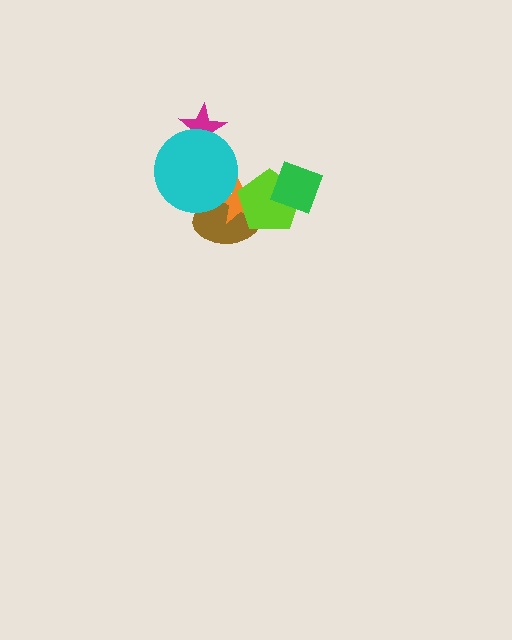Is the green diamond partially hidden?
No, no other shape covers it.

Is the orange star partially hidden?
Yes, it is partially covered by another shape.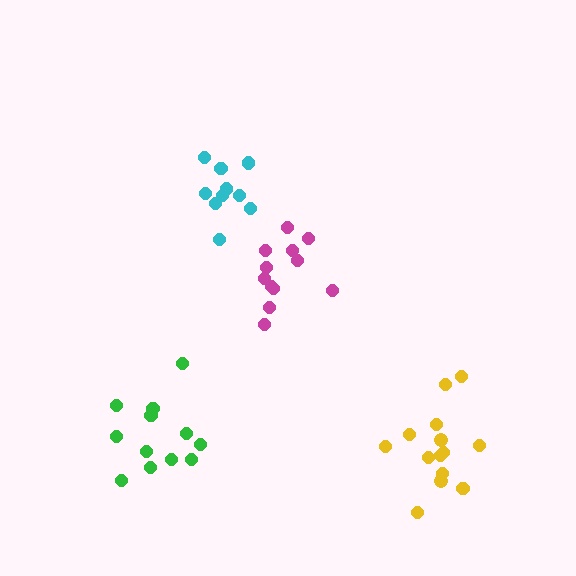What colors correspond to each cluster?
The clusters are colored: cyan, green, magenta, yellow.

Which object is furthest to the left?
The green cluster is leftmost.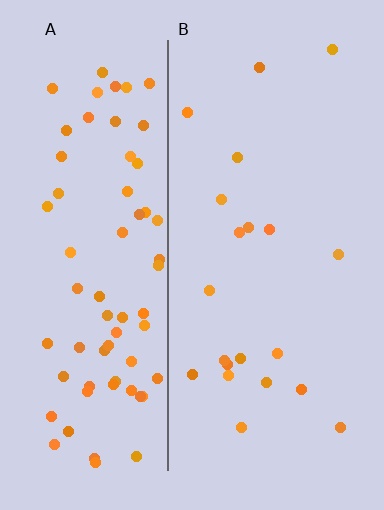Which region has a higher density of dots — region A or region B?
A (the left).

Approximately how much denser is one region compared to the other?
Approximately 3.5× — region A over region B.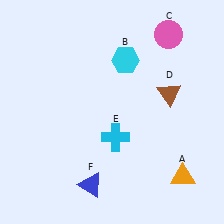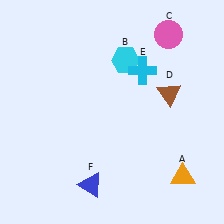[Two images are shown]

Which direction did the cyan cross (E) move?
The cyan cross (E) moved up.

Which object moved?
The cyan cross (E) moved up.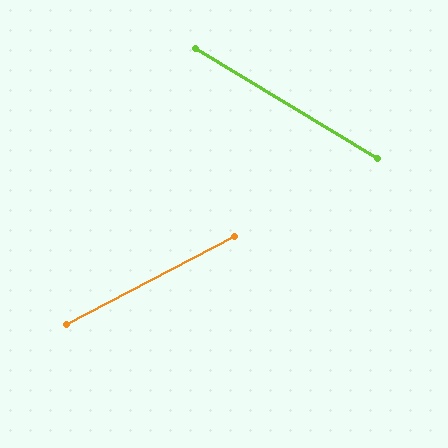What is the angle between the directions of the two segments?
Approximately 59 degrees.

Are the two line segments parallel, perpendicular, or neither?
Neither parallel nor perpendicular — they differ by about 59°.